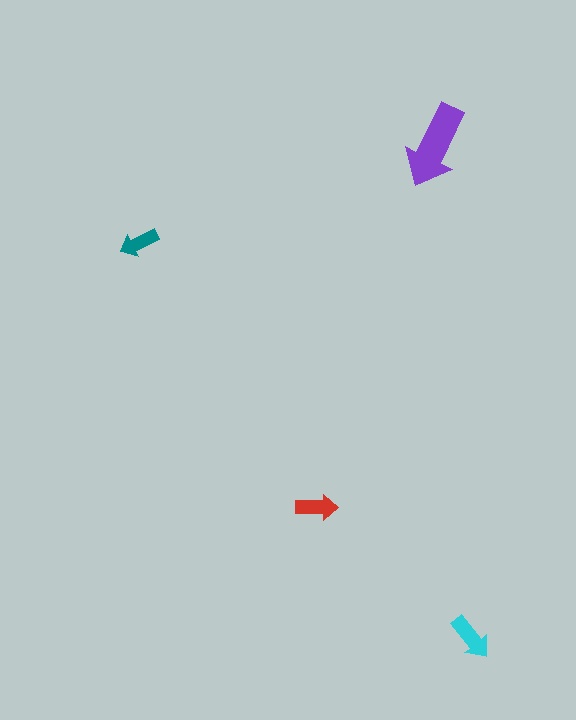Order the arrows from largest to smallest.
the purple one, the cyan one, the red one, the teal one.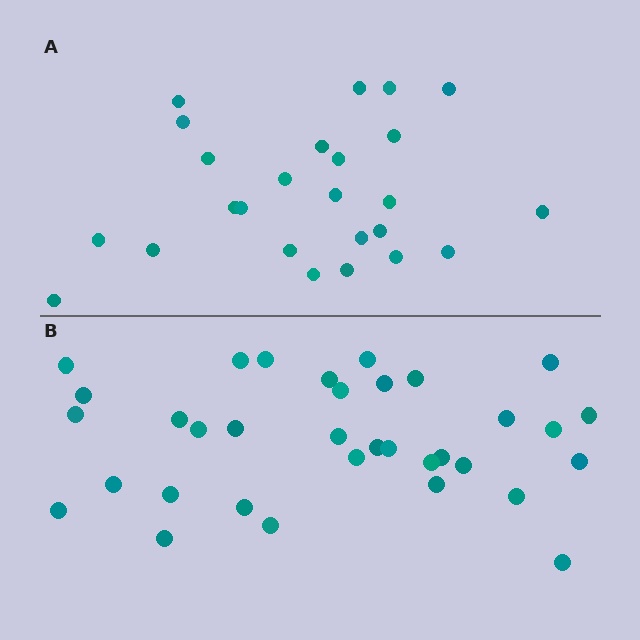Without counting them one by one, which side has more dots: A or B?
Region B (the bottom region) has more dots.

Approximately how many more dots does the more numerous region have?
Region B has roughly 8 or so more dots than region A.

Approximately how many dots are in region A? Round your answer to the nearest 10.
About 20 dots. (The exact count is 25, which rounds to 20.)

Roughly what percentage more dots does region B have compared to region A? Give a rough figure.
About 35% more.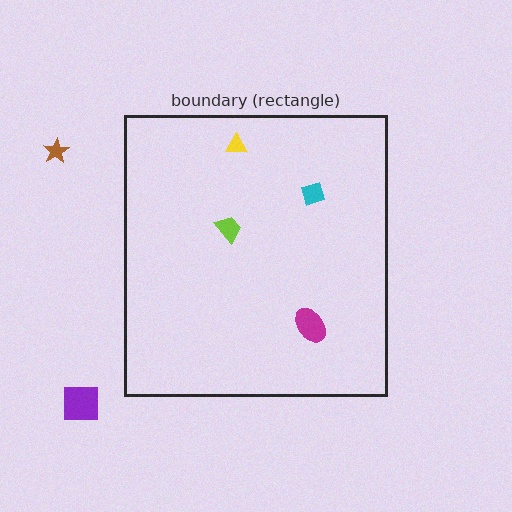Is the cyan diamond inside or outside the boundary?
Inside.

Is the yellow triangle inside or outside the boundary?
Inside.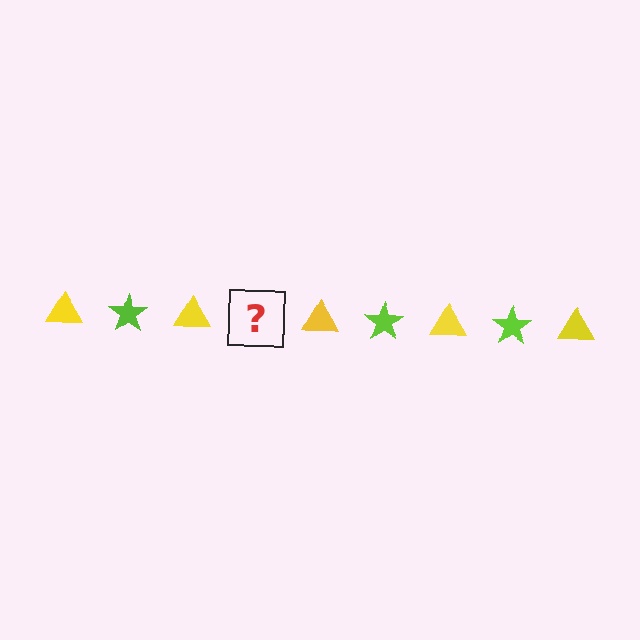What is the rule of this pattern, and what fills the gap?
The rule is that the pattern alternates between yellow triangle and lime star. The gap should be filled with a lime star.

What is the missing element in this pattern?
The missing element is a lime star.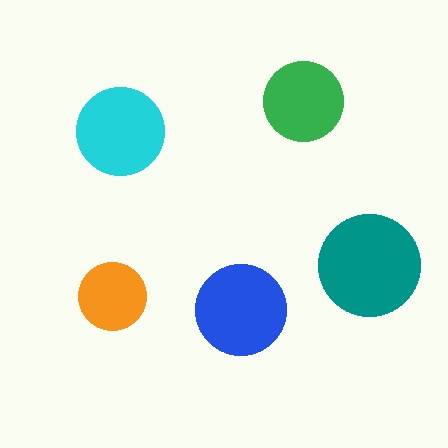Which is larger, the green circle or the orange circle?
The green one.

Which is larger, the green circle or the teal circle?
The teal one.